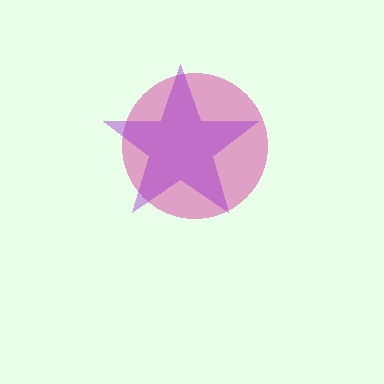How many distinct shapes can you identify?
There are 2 distinct shapes: a magenta circle, a purple star.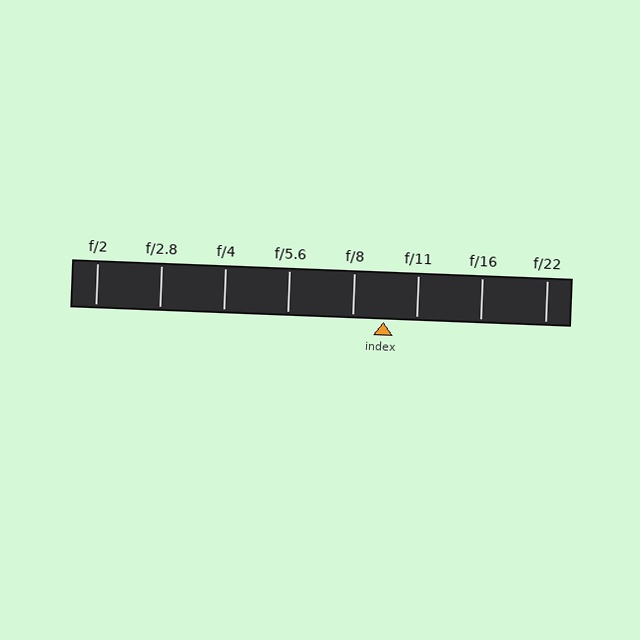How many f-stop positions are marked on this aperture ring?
There are 8 f-stop positions marked.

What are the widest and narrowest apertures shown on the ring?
The widest aperture shown is f/2 and the narrowest is f/22.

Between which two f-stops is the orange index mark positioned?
The index mark is between f/8 and f/11.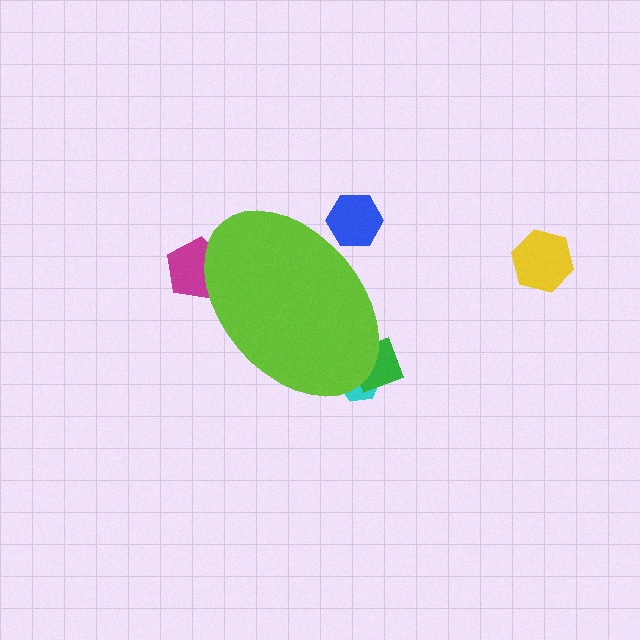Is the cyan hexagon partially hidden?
Yes, the cyan hexagon is partially hidden behind the lime ellipse.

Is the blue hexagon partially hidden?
Yes, the blue hexagon is partially hidden behind the lime ellipse.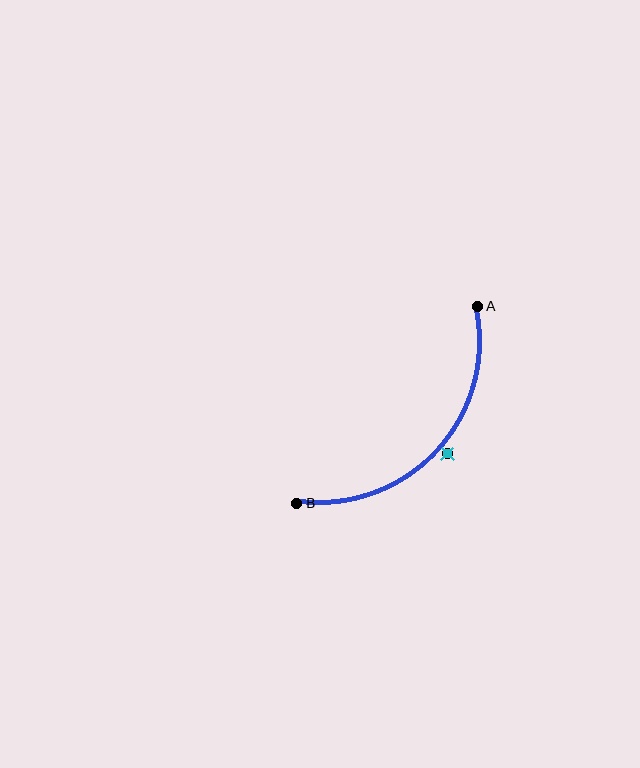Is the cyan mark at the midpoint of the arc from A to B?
No — the cyan mark does not lie on the arc at all. It sits slightly outside the curve.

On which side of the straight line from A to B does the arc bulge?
The arc bulges below and to the right of the straight line connecting A and B.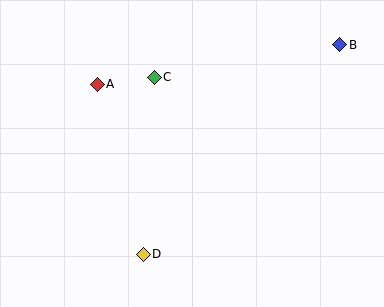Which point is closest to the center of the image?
Point C at (154, 77) is closest to the center.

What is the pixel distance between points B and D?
The distance between B and D is 287 pixels.